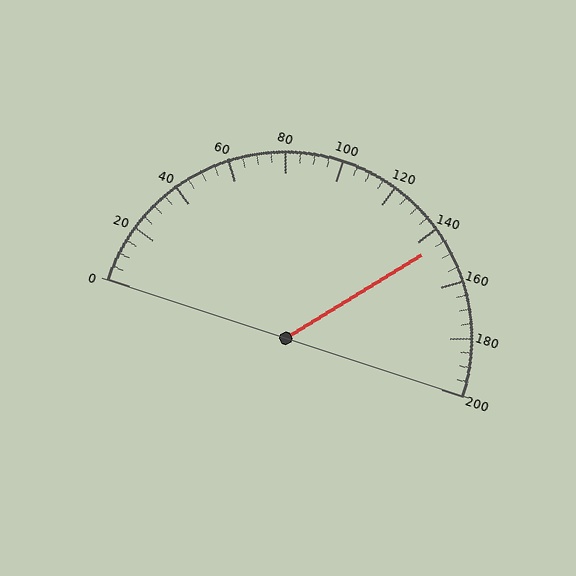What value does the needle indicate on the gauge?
The needle indicates approximately 145.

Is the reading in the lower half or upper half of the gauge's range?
The reading is in the upper half of the range (0 to 200).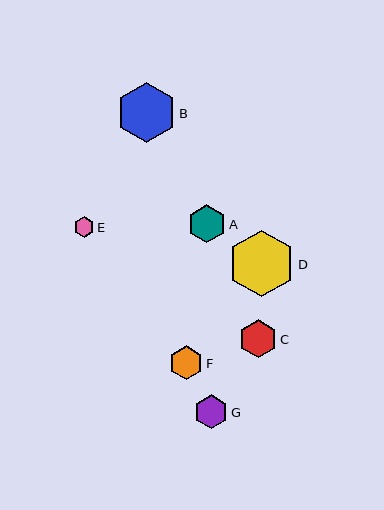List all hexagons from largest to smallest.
From largest to smallest: D, B, A, C, F, G, E.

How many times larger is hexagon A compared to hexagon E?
Hexagon A is approximately 1.9 times the size of hexagon E.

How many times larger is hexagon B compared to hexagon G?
Hexagon B is approximately 1.8 times the size of hexagon G.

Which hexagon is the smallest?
Hexagon E is the smallest with a size of approximately 21 pixels.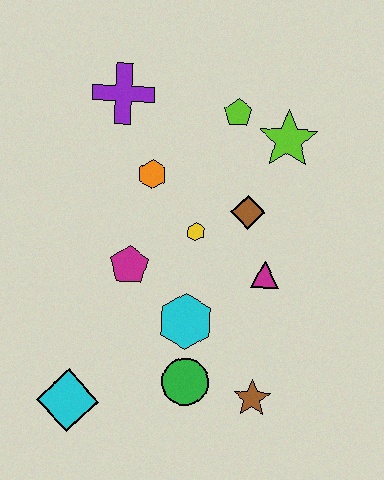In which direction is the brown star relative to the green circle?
The brown star is to the right of the green circle.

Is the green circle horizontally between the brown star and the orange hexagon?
Yes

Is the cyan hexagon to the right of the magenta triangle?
No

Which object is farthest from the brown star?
The purple cross is farthest from the brown star.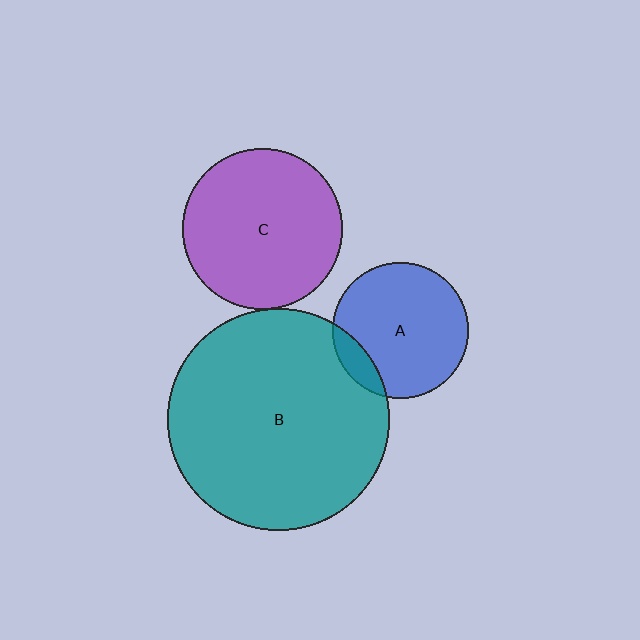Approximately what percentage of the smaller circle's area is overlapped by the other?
Approximately 5%.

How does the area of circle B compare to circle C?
Approximately 1.9 times.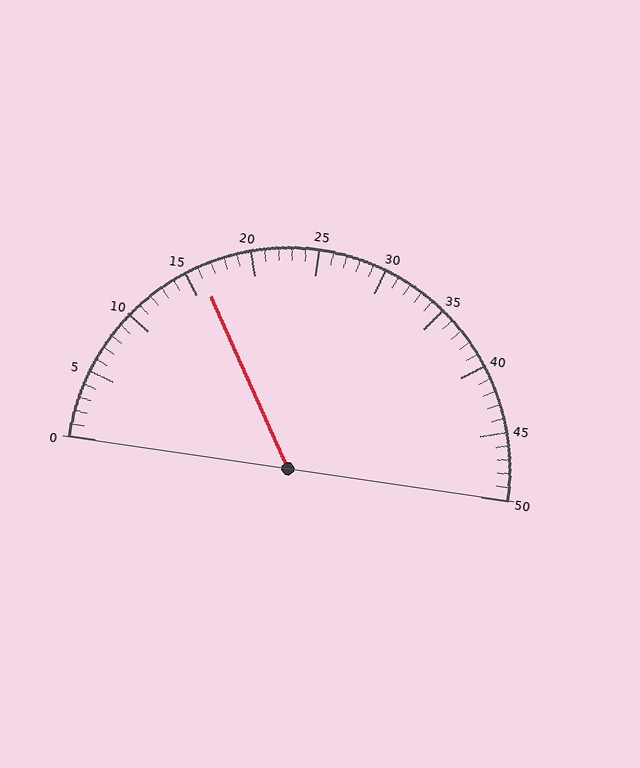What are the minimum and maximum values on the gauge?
The gauge ranges from 0 to 50.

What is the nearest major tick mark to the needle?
The nearest major tick mark is 15.